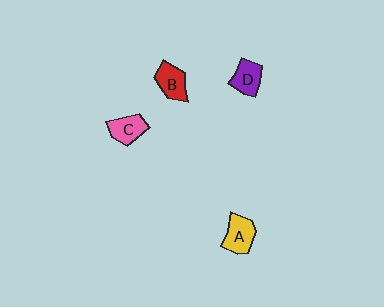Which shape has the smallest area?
Shape D (purple).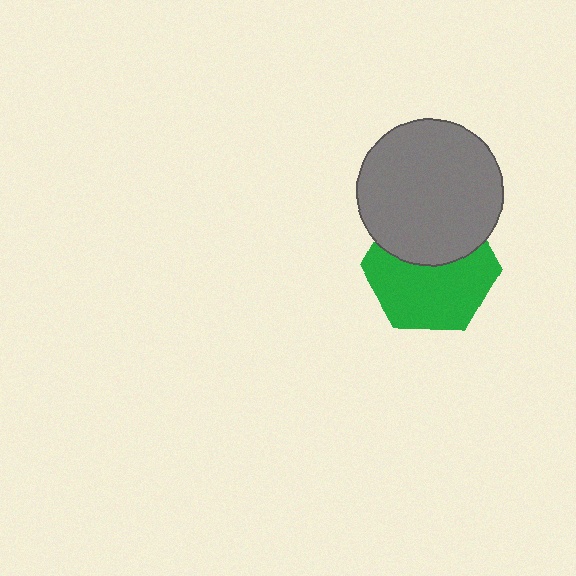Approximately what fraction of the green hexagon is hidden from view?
Roughly 39% of the green hexagon is hidden behind the gray circle.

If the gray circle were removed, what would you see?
You would see the complete green hexagon.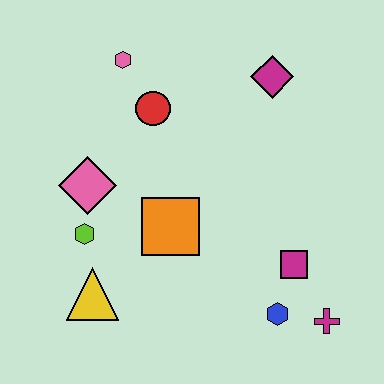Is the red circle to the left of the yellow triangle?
No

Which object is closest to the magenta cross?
The blue hexagon is closest to the magenta cross.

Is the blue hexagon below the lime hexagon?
Yes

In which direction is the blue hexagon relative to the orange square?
The blue hexagon is to the right of the orange square.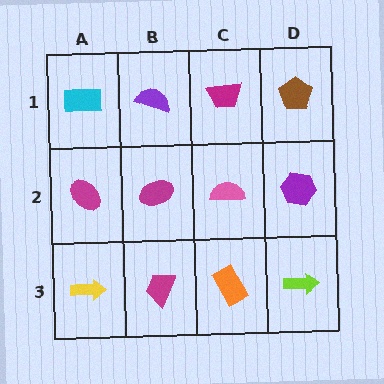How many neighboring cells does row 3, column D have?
2.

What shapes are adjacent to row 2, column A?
A cyan rectangle (row 1, column A), a yellow arrow (row 3, column A), a magenta ellipse (row 2, column B).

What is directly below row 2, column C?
An orange rectangle.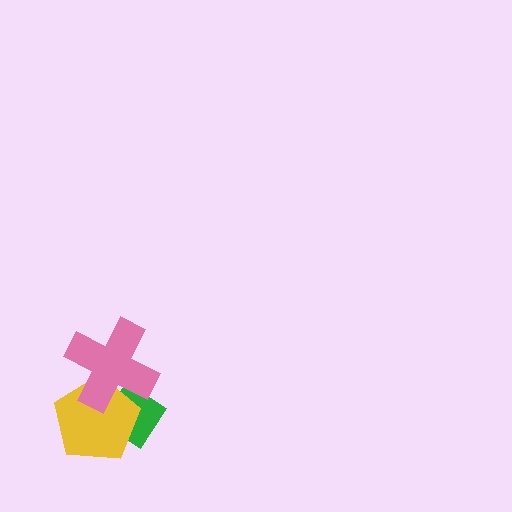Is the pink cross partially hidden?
No, no other shape covers it.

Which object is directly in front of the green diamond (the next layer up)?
The yellow pentagon is directly in front of the green diamond.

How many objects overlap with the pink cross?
2 objects overlap with the pink cross.